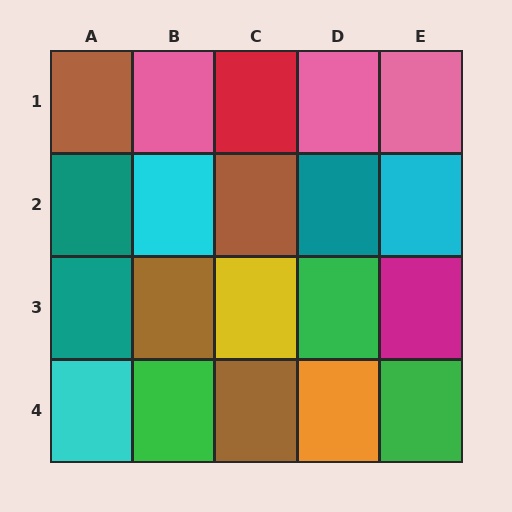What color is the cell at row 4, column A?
Cyan.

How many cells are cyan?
3 cells are cyan.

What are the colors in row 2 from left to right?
Teal, cyan, brown, teal, cyan.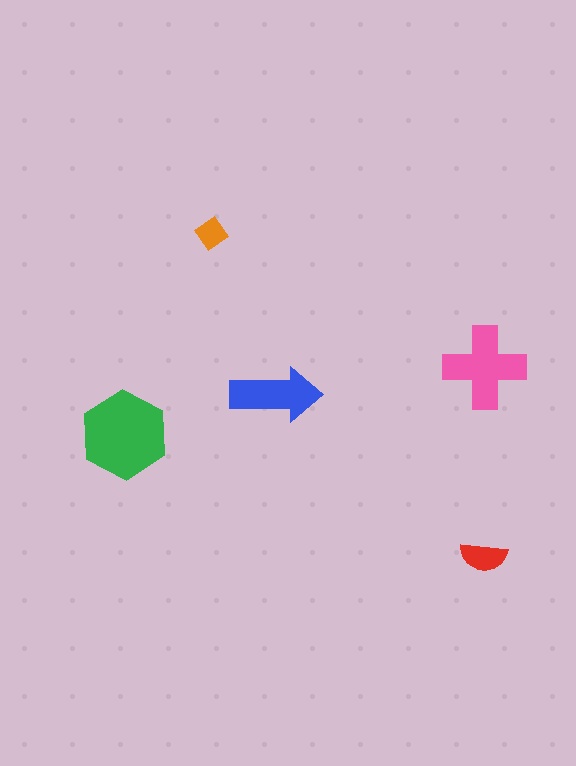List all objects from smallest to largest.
The orange diamond, the red semicircle, the blue arrow, the pink cross, the green hexagon.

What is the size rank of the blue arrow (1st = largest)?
3rd.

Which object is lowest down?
The red semicircle is bottommost.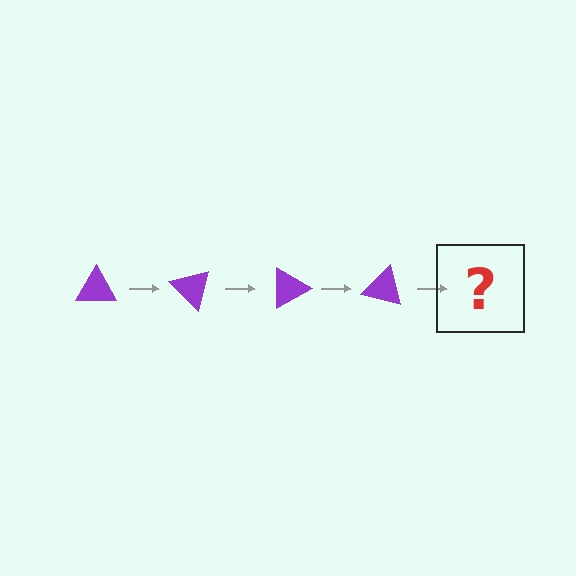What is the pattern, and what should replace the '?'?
The pattern is that the triangle rotates 45 degrees each step. The '?' should be a purple triangle rotated 180 degrees.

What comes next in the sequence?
The next element should be a purple triangle rotated 180 degrees.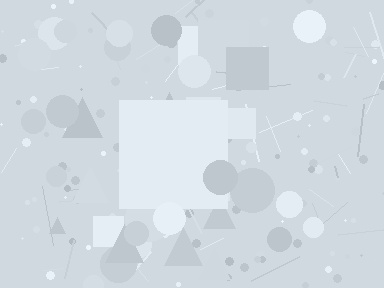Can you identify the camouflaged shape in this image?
The camouflaged shape is a square.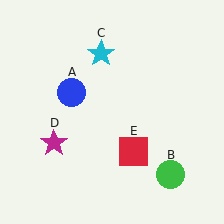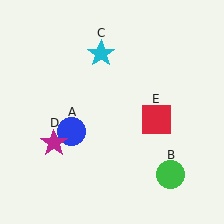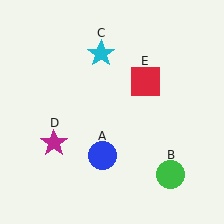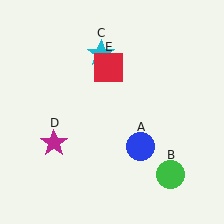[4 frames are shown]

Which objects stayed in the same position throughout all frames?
Green circle (object B) and cyan star (object C) and magenta star (object D) remained stationary.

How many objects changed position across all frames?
2 objects changed position: blue circle (object A), red square (object E).